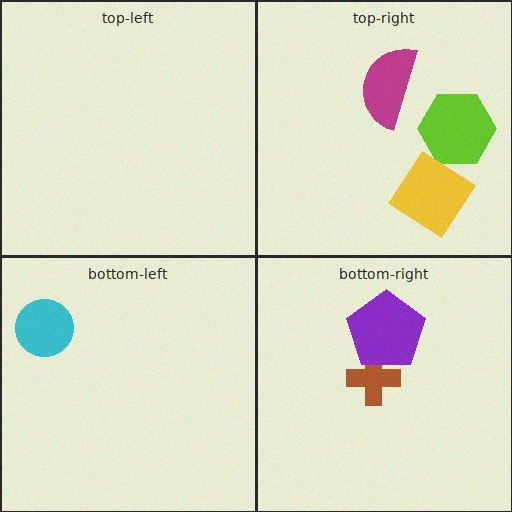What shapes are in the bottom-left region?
The cyan circle.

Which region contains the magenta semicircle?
The top-right region.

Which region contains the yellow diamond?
The top-right region.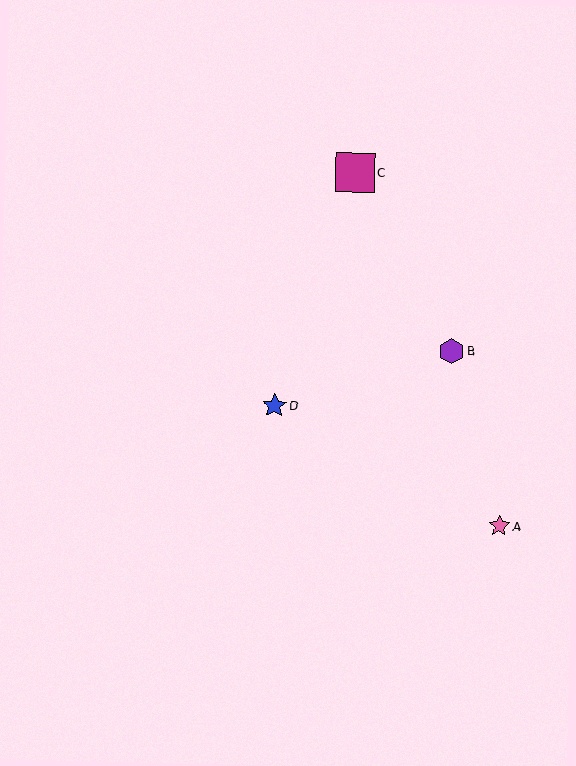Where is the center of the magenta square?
The center of the magenta square is at (355, 173).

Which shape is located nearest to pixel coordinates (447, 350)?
The purple hexagon (labeled B) at (452, 351) is nearest to that location.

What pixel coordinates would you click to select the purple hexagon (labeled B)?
Click at (452, 351) to select the purple hexagon B.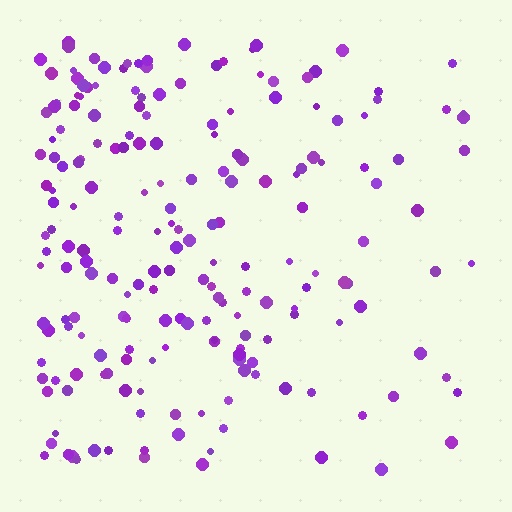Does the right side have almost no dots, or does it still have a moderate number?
Still a moderate number, just noticeably fewer than the left.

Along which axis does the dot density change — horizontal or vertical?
Horizontal.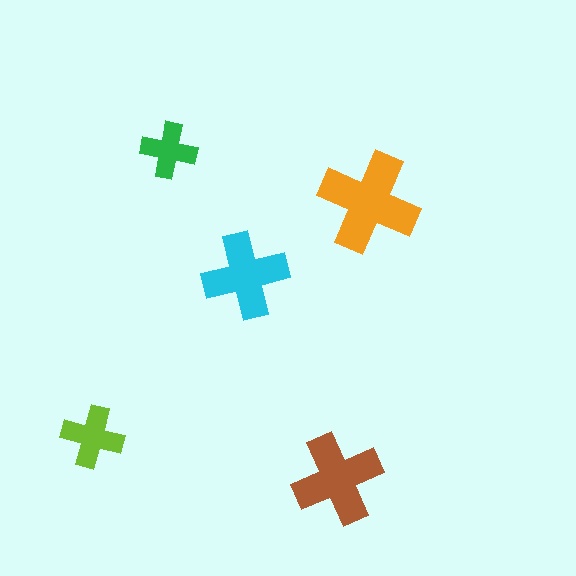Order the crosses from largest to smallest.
the orange one, the brown one, the cyan one, the lime one, the green one.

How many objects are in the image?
There are 5 objects in the image.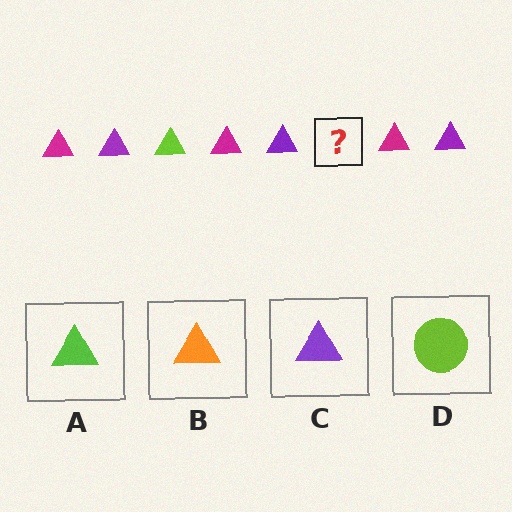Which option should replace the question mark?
Option A.